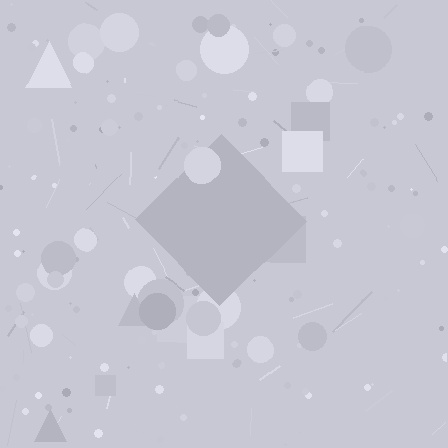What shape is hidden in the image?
A diamond is hidden in the image.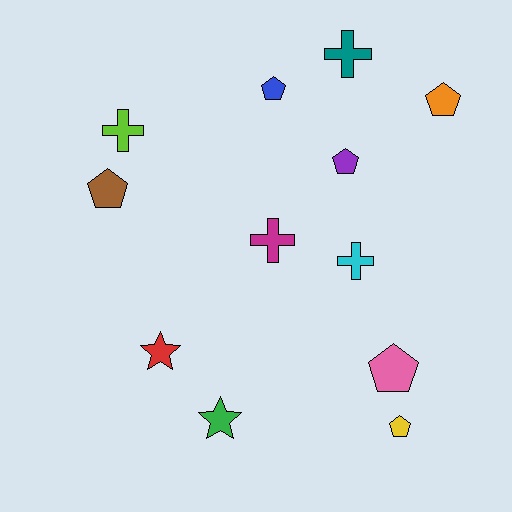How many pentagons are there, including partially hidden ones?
There are 6 pentagons.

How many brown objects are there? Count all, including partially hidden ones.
There is 1 brown object.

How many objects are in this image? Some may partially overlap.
There are 12 objects.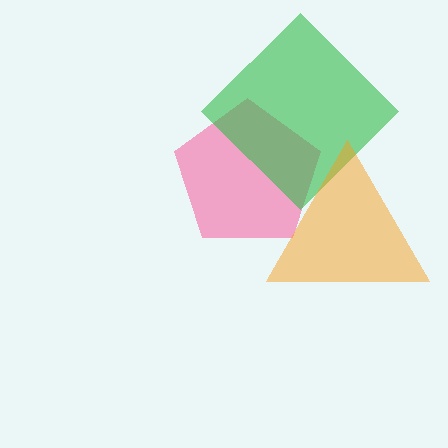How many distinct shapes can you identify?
There are 3 distinct shapes: a pink pentagon, a green diamond, an orange triangle.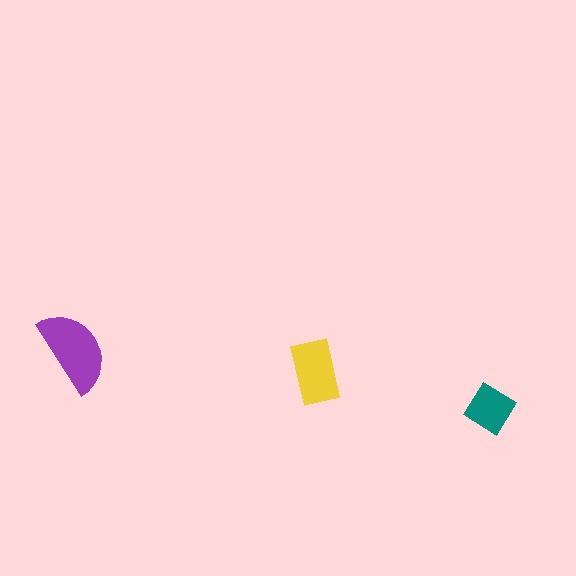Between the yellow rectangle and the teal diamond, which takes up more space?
The yellow rectangle.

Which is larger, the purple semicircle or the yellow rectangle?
The purple semicircle.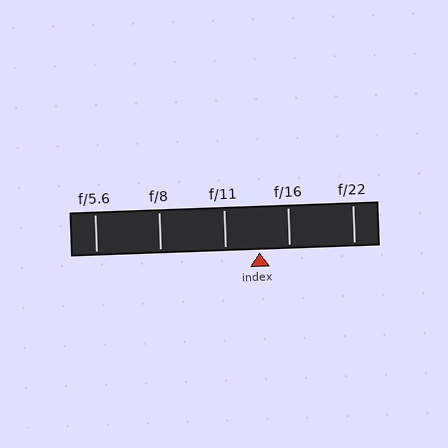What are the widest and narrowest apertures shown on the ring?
The widest aperture shown is f/5.6 and the narrowest is f/22.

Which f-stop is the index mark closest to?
The index mark is closest to f/16.